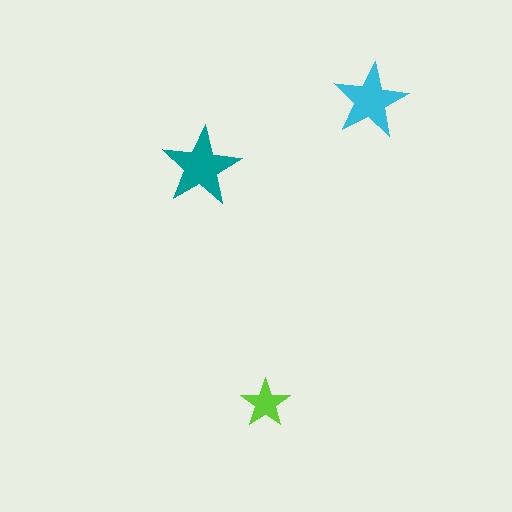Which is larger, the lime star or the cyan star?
The cyan one.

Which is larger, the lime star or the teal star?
The teal one.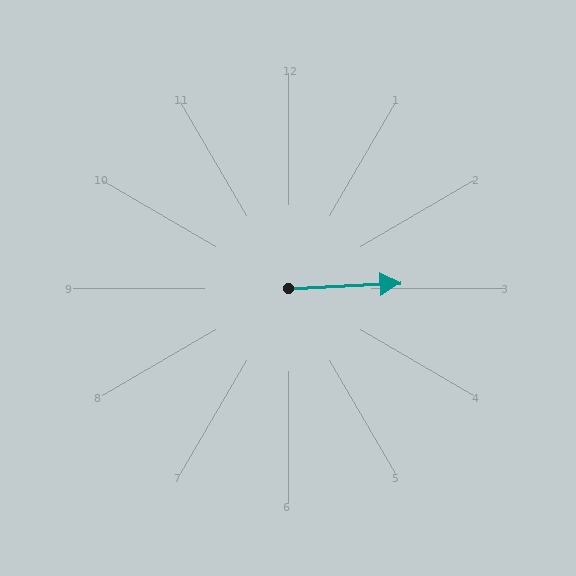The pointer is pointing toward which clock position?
Roughly 3 o'clock.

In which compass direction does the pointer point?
East.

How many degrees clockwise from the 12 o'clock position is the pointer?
Approximately 87 degrees.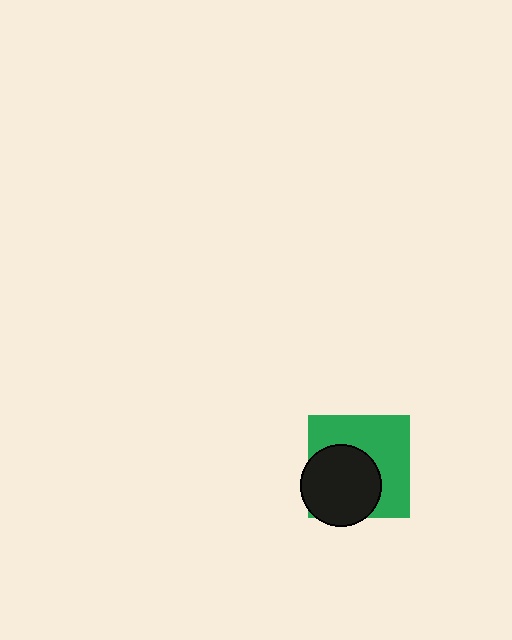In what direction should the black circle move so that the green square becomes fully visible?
The black circle should move toward the lower-left. That is the shortest direction to clear the overlap and leave the green square fully visible.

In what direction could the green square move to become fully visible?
The green square could move toward the upper-right. That would shift it out from behind the black circle entirely.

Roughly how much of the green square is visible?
About half of it is visible (roughly 54%).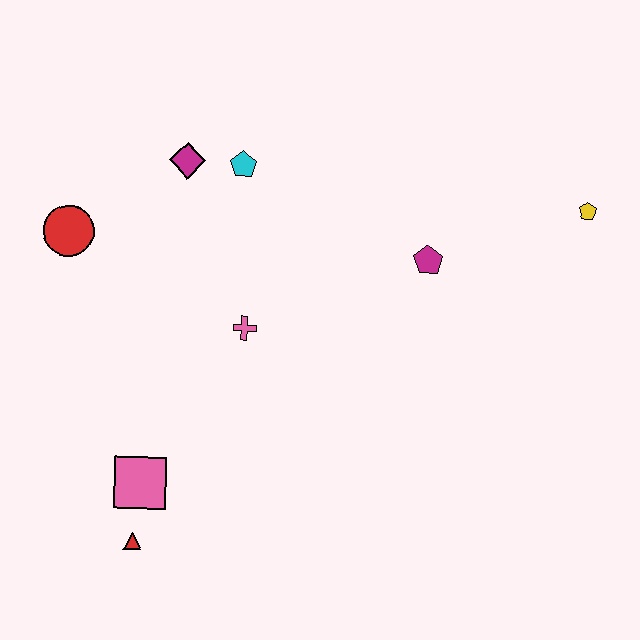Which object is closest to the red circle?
The magenta diamond is closest to the red circle.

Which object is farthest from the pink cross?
The yellow pentagon is farthest from the pink cross.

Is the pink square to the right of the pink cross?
No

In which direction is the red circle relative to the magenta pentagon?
The red circle is to the left of the magenta pentagon.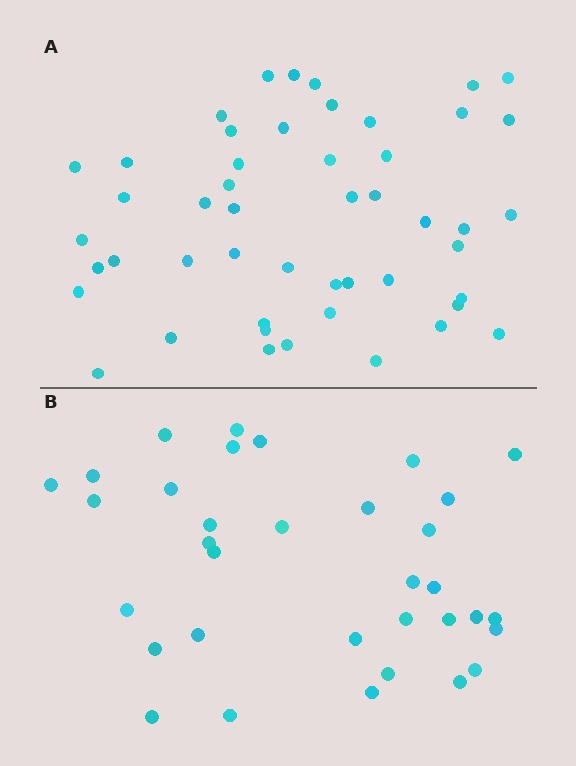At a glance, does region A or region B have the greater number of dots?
Region A (the top region) has more dots.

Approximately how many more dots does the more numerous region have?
Region A has approximately 15 more dots than region B.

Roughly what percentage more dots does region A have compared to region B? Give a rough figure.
About 45% more.